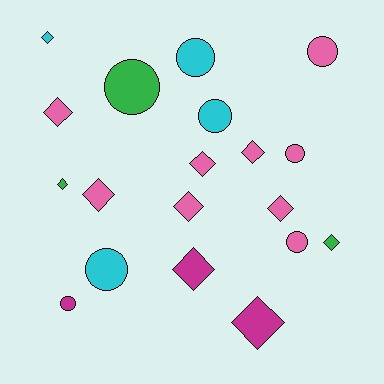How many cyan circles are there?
There are 3 cyan circles.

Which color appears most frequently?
Pink, with 9 objects.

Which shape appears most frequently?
Diamond, with 11 objects.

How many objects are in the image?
There are 19 objects.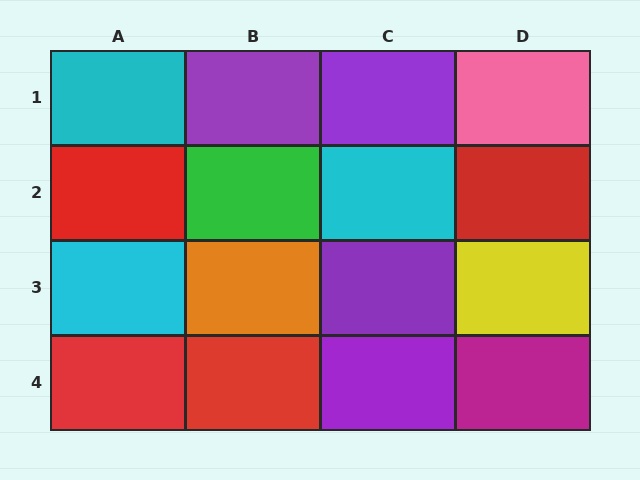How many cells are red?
4 cells are red.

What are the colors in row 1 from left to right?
Cyan, purple, purple, pink.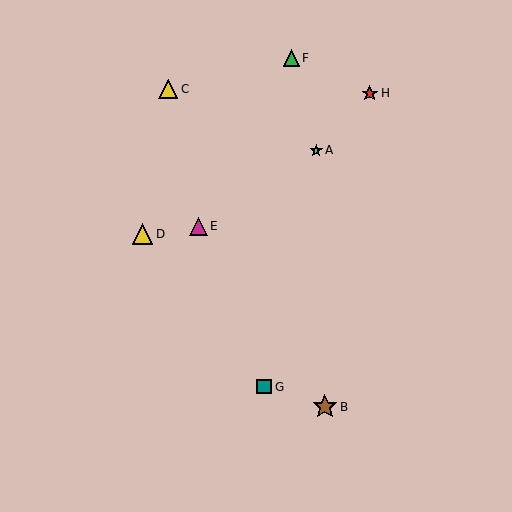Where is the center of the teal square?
The center of the teal square is at (264, 387).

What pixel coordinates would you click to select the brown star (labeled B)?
Click at (325, 407) to select the brown star B.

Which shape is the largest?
The brown star (labeled B) is the largest.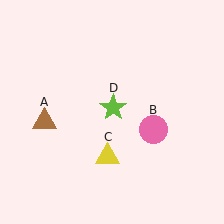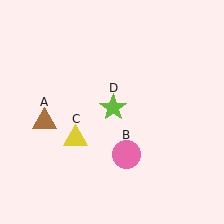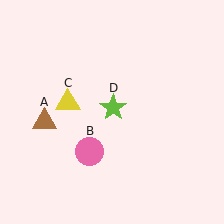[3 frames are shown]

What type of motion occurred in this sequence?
The pink circle (object B), yellow triangle (object C) rotated clockwise around the center of the scene.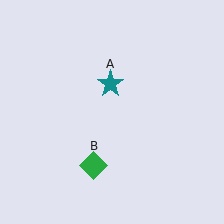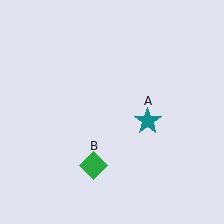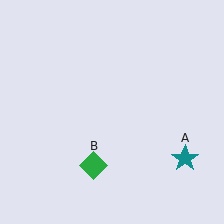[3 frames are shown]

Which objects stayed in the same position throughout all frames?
Green diamond (object B) remained stationary.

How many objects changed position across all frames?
1 object changed position: teal star (object A).